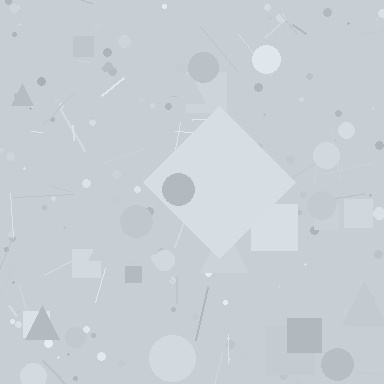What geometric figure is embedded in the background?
A diamond is embedded in the background.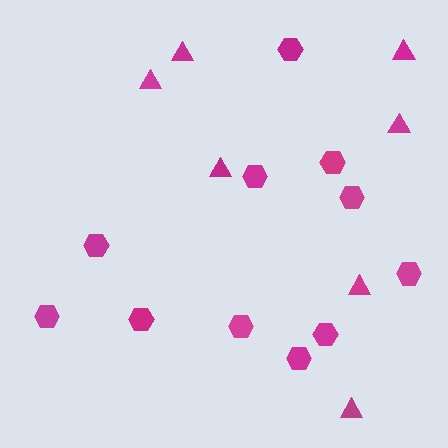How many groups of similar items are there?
There are 2 groups: one group of hexagons (11) and one group of triangles (7).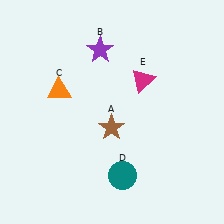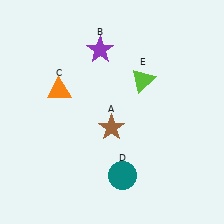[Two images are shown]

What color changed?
The triangle (E) changed from magenta in Image 1 to lime in Image 2.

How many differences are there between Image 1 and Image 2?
There is 1 difference between the two images.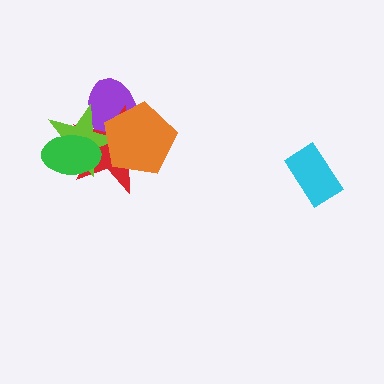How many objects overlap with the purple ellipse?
4 objects overlap with the purple ellipse.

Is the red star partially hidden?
Yes, it is partially covered by another shape.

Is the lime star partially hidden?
Yes, it is partially covered by another shape.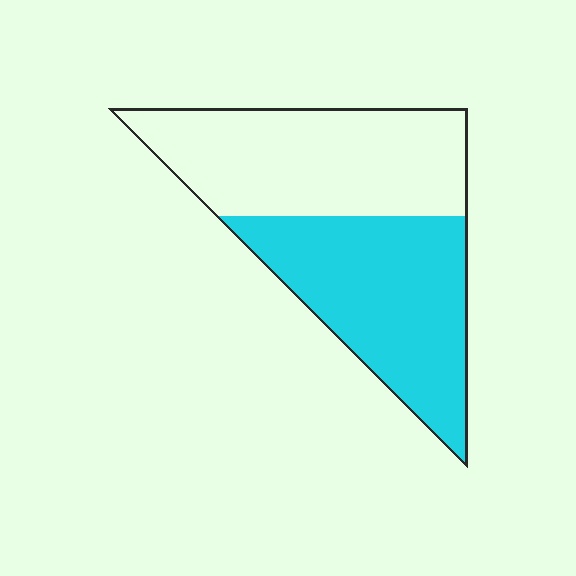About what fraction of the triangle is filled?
About one half (1/2).